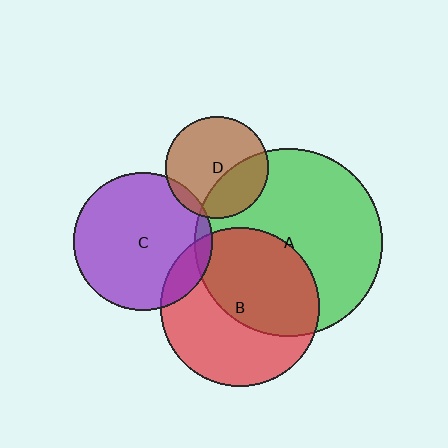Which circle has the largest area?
Circle A (green).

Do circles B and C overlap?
Yes.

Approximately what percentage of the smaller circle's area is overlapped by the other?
Approximately 15%.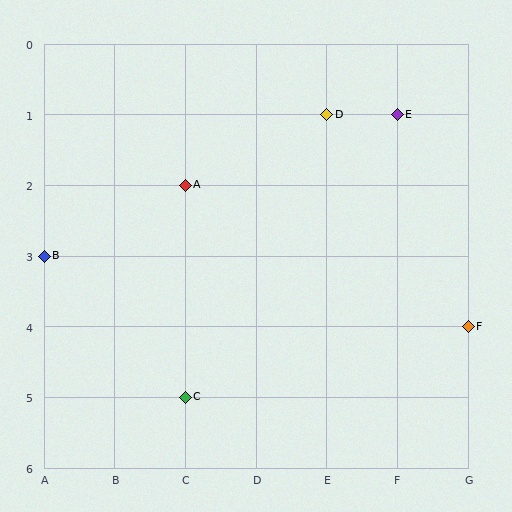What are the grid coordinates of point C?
Point C is at grid coordinates (C, 5).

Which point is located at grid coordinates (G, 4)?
Point F is at (G, 4).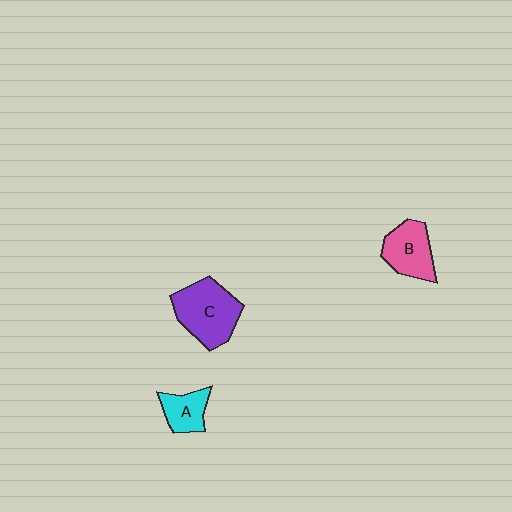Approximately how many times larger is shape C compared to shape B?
Approximately 1.4 times.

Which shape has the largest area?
Shape C (purple).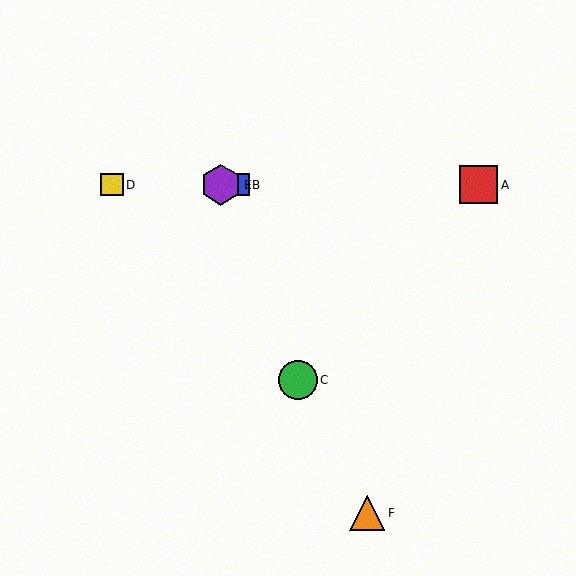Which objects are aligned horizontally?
Objects A, B, D, E are aligned horizontally.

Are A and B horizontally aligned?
Yes, both are at y≈185.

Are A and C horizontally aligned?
No, A is at y≈185 and C is at y≈380.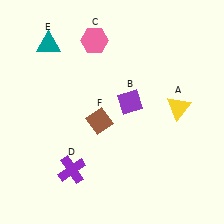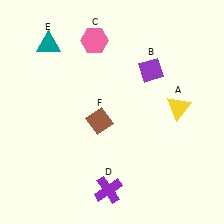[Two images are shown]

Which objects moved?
The objects that moved are: the purple diamond (B), the purple cross (D).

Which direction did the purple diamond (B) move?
The purple diamond (B) moved up.